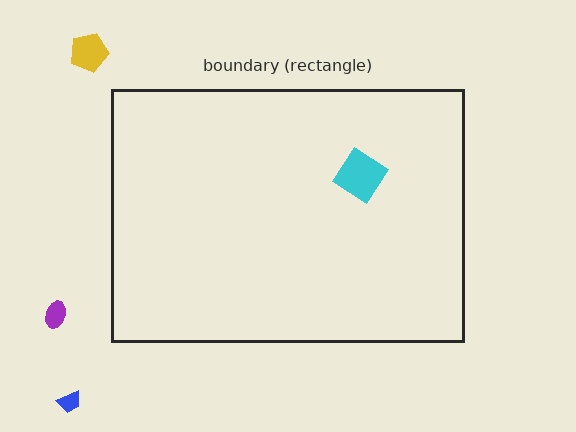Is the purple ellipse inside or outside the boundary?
Outside.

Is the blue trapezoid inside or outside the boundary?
Outside.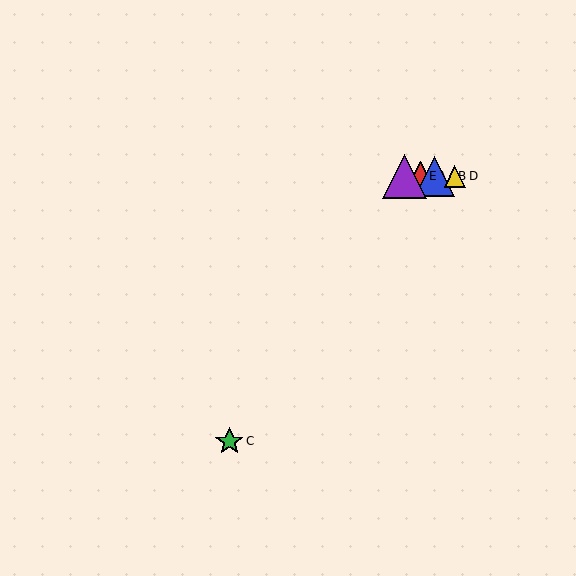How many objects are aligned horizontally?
4 objects (A, B, D, E) are aligned horizontally.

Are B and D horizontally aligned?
Yes, both are at y≈176.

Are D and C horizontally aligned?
No, D is at y≈176 and C is at y≈441.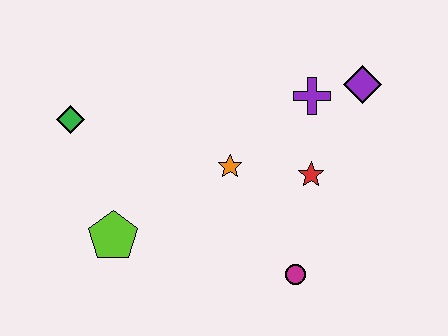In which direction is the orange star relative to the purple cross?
The orange star is to the left of the purple cross.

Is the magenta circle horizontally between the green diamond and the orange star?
No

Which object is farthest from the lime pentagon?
The purple diamond is farthest from the lime pentagon.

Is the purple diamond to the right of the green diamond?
Yes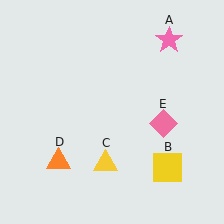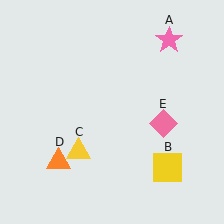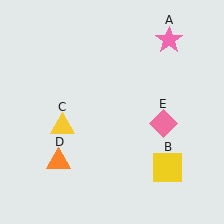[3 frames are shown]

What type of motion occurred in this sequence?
The yellow triangle (object C) rotated clockwise around the center of the scene.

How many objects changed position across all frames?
1 object changed position: yellow triangle (object C).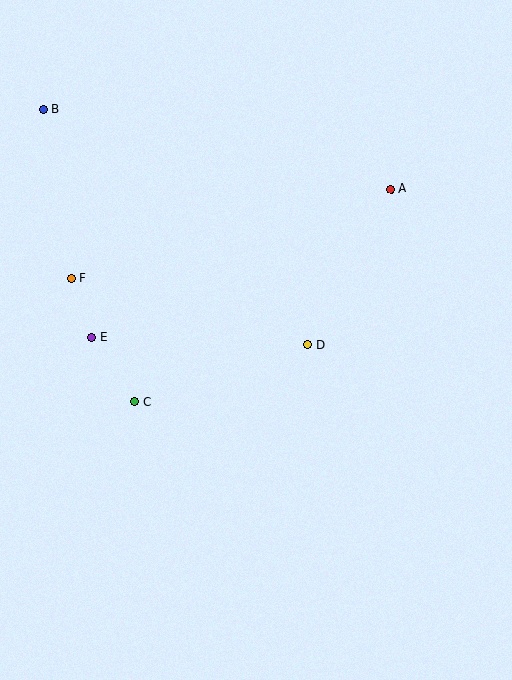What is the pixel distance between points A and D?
The distance between A and D is 177 pixels.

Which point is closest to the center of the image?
Point D at (308, 345) is closest to the center.